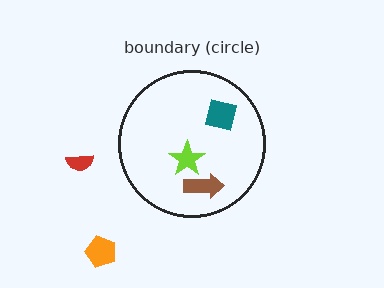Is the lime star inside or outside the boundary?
Inside.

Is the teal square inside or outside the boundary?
Inside.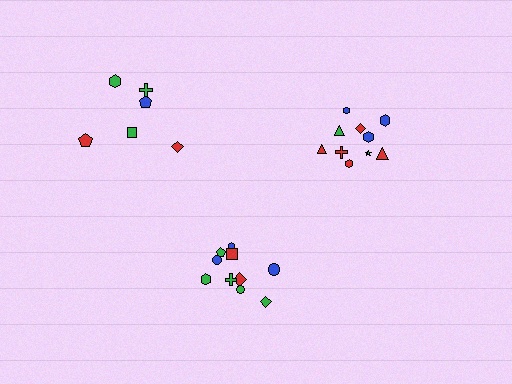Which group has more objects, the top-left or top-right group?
The top-right group.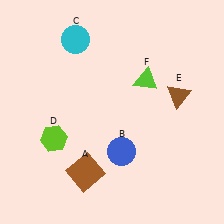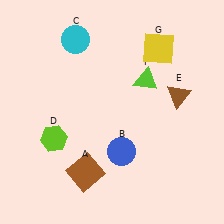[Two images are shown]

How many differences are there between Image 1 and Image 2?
There is 1 difference between the two images.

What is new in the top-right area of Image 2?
A yellow square (G) was added in the top-right area of Image 2.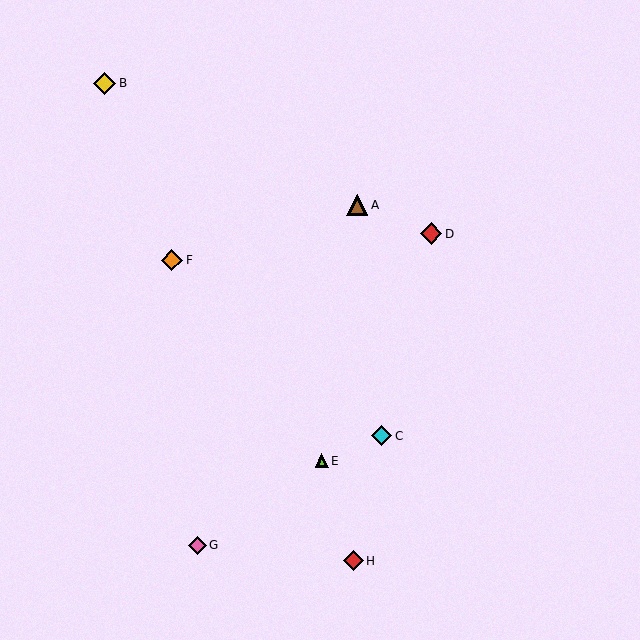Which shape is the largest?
The yellow diamond (labeled B) is the largest.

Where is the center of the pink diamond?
The center of the pink diamond is at (198, 545).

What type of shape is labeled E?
Shape E is a lime triangle.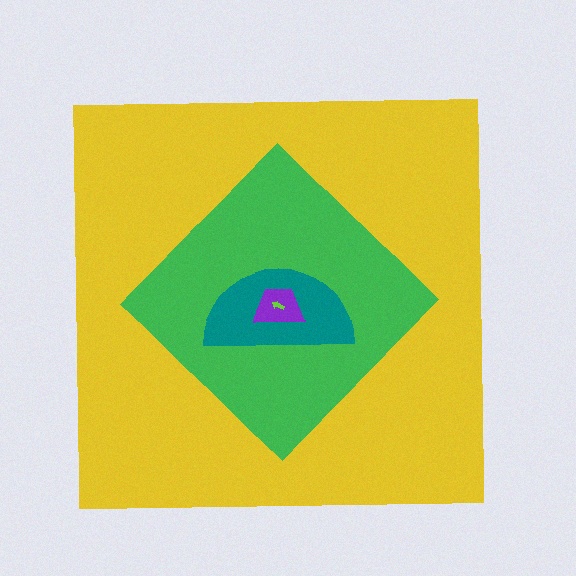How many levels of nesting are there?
5.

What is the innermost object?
The lime arrow.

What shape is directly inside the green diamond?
The teal semicircle.